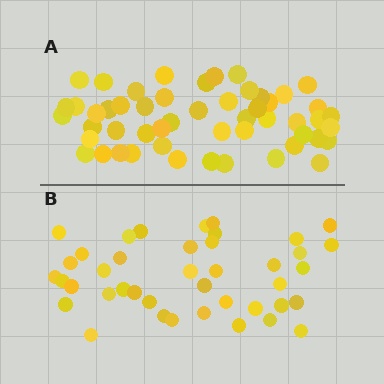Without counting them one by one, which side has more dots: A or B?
Region A (the top region) has more dots.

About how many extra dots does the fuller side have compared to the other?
Region A has roughly 12 or so more dots than region B.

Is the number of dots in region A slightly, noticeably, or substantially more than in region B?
Region A has noticeably more, but not dramatically so. The ratio is roughly 1.3 to 1.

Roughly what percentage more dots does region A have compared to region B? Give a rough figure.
About 25% more.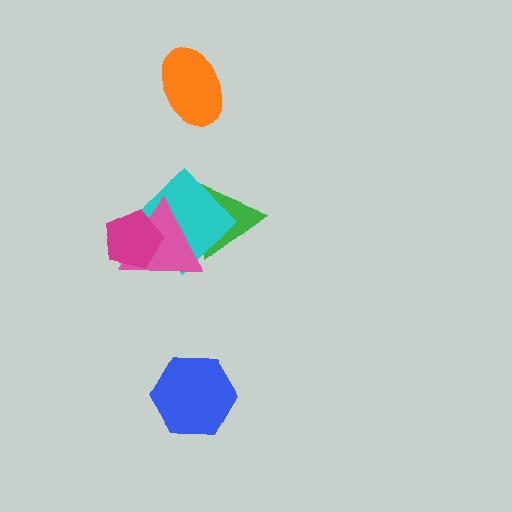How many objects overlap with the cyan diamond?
3 objects overlap with the cyan diamond.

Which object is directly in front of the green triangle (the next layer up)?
The cyan diamond is directly in front of the green triangle.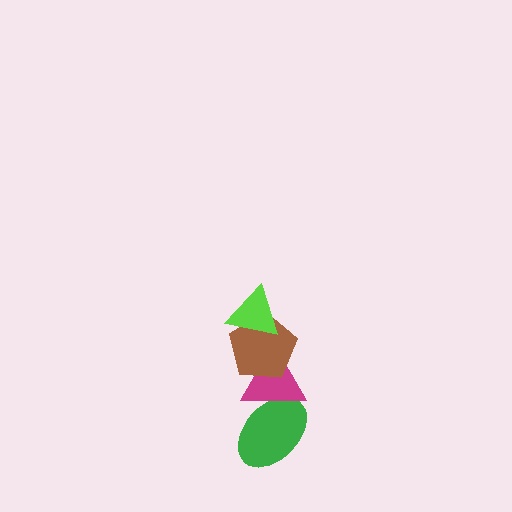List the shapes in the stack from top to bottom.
From top to bottom: the lime triangle, the brown pentagon, the magenta triangle, the green ellipse.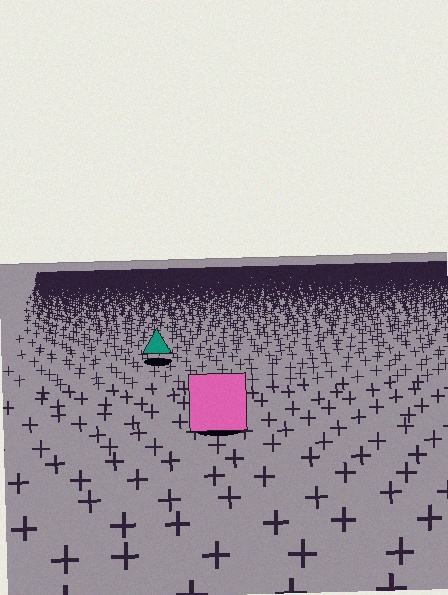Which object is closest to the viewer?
The pink square is closest. The texture marks near it are larger and more spread out.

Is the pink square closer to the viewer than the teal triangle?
Yes. The pink square is closer — you can tell from the texture gradient: the ground texture is coarser near it.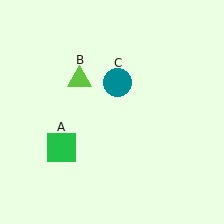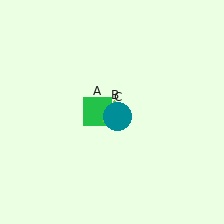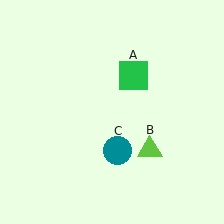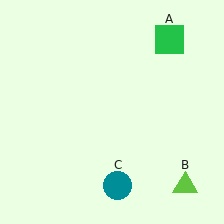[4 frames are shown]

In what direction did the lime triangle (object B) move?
The lime triangle (object B) moved down and to the right.